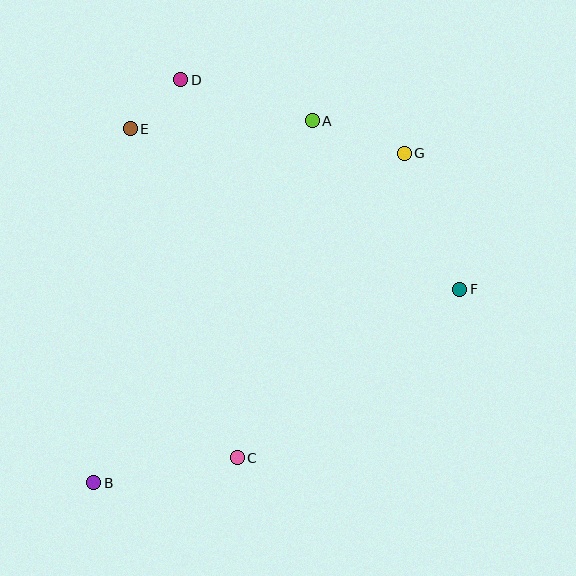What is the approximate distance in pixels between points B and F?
The distance between B and F is approximately 414 pixels.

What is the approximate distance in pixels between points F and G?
The distance between F and G is approximately 147 pixels.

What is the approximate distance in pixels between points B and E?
The distance between B and E is approximately 356 pixels.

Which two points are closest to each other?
Points D and E are closest to each other.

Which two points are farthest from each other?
Points B and G are farthest from each other.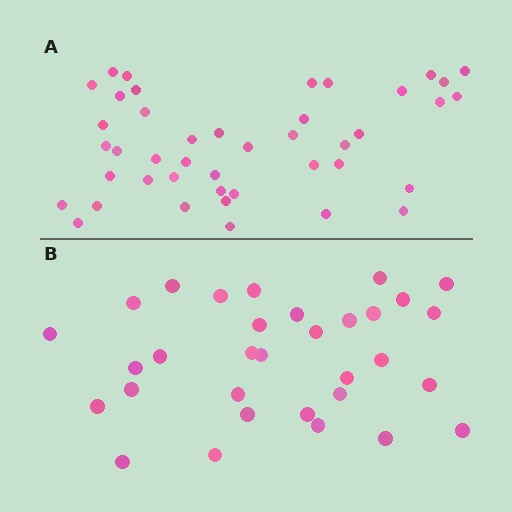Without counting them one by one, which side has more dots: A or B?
Region A (the top region) has more dots.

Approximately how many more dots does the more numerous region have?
Region A has roughly 12 or so more dots than region B.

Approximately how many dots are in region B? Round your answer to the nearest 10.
About 30 dots. (The exact count is 32, which rounds to 30.)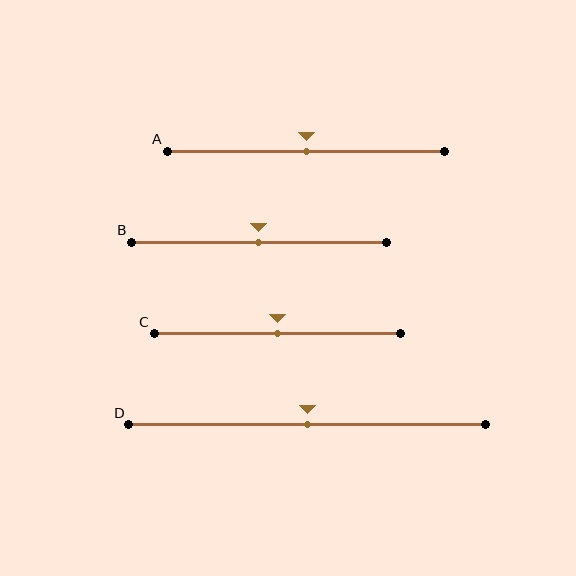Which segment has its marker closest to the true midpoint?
Segment A has its marker closest to the true midpoint.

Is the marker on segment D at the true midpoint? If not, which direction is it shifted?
Yes, the marker on segment D is at the true midpoint.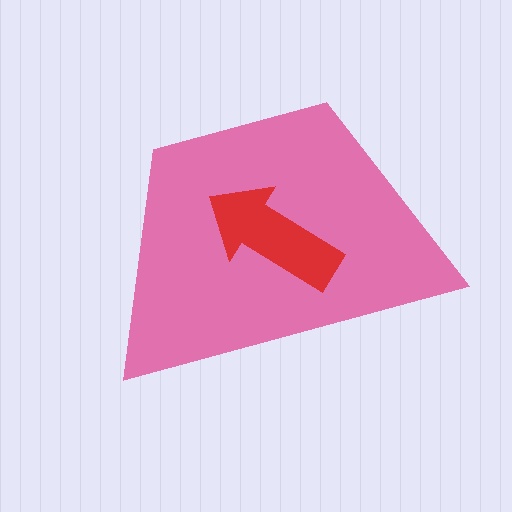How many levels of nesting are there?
2.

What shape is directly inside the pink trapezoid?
The red arrow.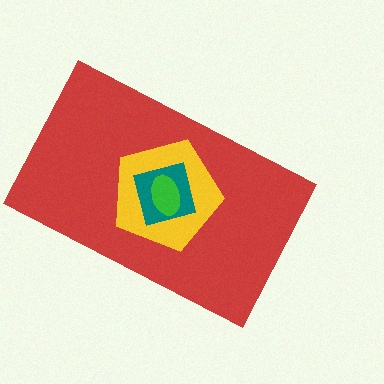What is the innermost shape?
The green ellipse.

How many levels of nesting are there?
4.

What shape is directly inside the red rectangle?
The yellow pentagon.